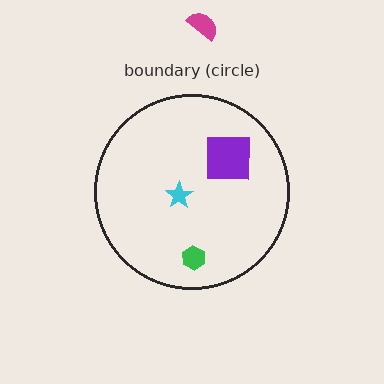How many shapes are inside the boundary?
3 inside, 1 outside.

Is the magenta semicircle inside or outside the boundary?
Outside.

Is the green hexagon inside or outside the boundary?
Inside.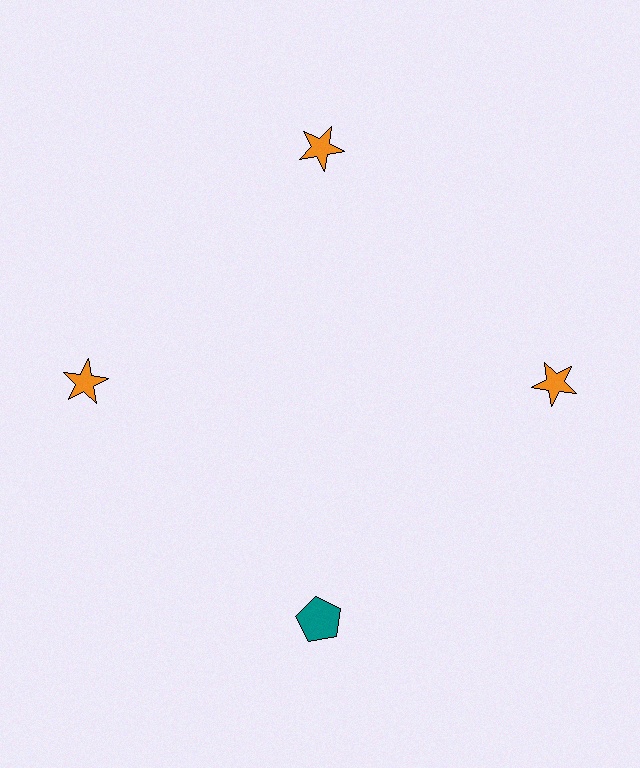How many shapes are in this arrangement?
There are 4 shapes arranged in a ring pattern.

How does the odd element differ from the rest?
It differs in both color (teal instead of orange) and shape (pentagon instead of star).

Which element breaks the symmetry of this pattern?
The teal pentagon at roughly the 6 o'clock position breaks the symmetry. All other shapes are orange stars.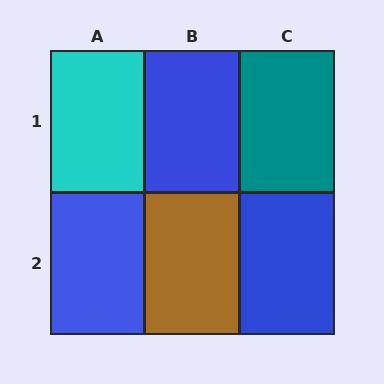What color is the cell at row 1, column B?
Blue.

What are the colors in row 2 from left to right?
Blue, brown, blue.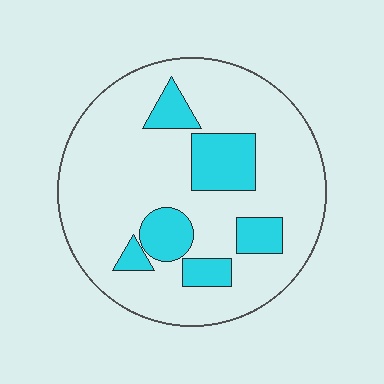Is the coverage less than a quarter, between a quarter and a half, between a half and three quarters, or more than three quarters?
Less than a quarter.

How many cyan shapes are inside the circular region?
6.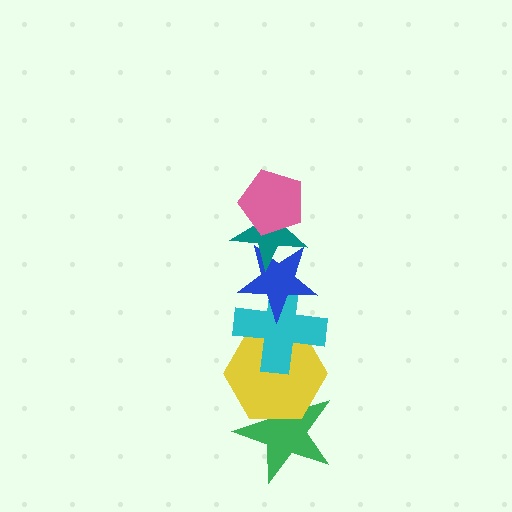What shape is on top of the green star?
The yellow hexagon is on top of the green star.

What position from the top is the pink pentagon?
The pink pentagon is 1st from the top.